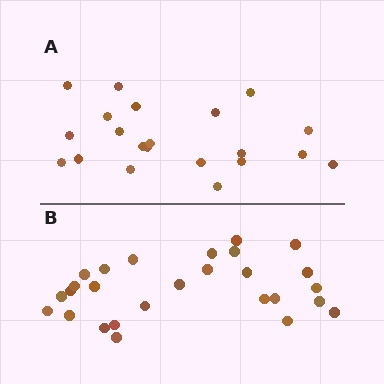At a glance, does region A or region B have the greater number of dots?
Region B (the bottom region) has more dots.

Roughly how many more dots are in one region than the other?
Region B has about 6 more dots than region A.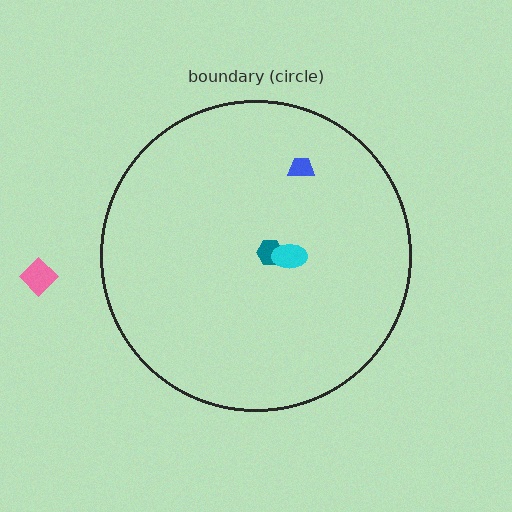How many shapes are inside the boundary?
3 inside, 1 outside.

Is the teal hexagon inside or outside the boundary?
Inside.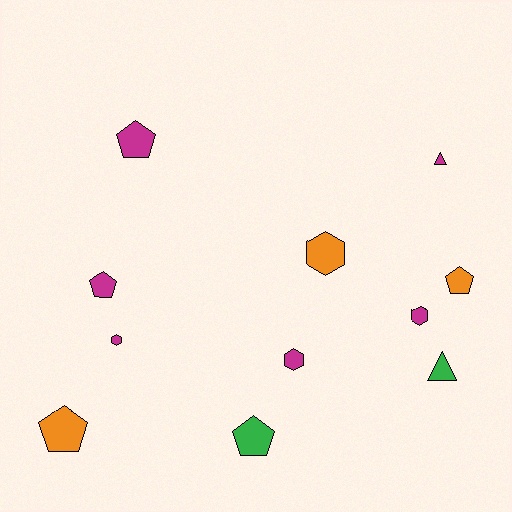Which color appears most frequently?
Magenta, with 6 objects.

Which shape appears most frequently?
Pentagon, with 5 objects.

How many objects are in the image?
There are 11 objects.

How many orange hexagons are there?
There is 1 orange hexagon.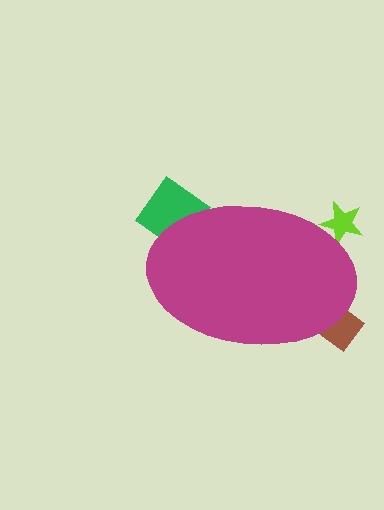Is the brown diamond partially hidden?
Yes, the brown diamond is partially hidden behind the magenta ellipse.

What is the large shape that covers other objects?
A magenta ellipse.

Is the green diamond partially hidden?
Yes, the green diamond is partially hidden behind the magenta ellipse.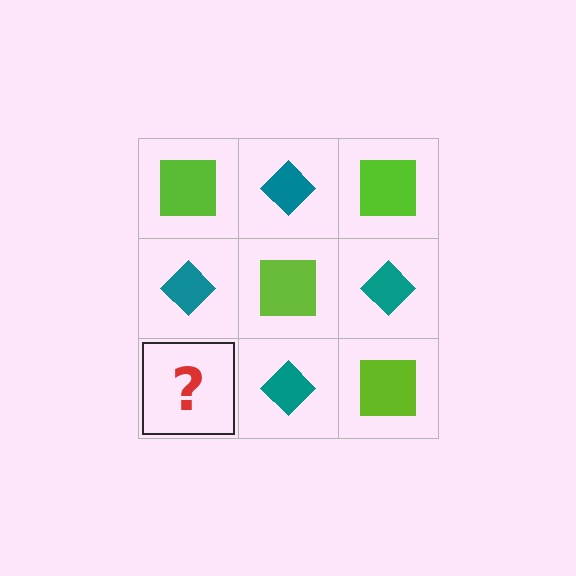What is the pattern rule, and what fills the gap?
The rule is that it alternates lime square and teal diamond in a checkerboard pattern. The gap should be filled with a lime square.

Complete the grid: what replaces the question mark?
The question mark should be replaced with a lime square.